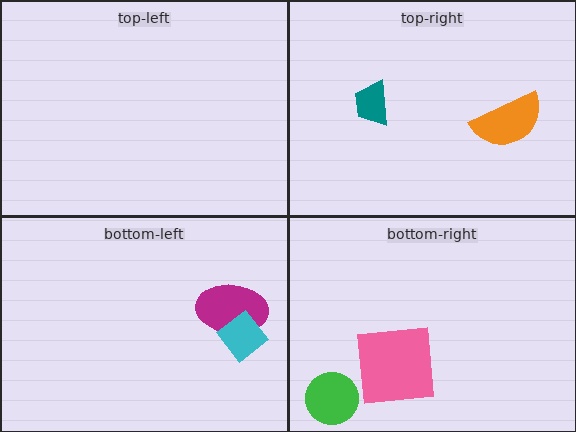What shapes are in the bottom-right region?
The green circle, the pink square.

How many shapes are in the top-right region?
2.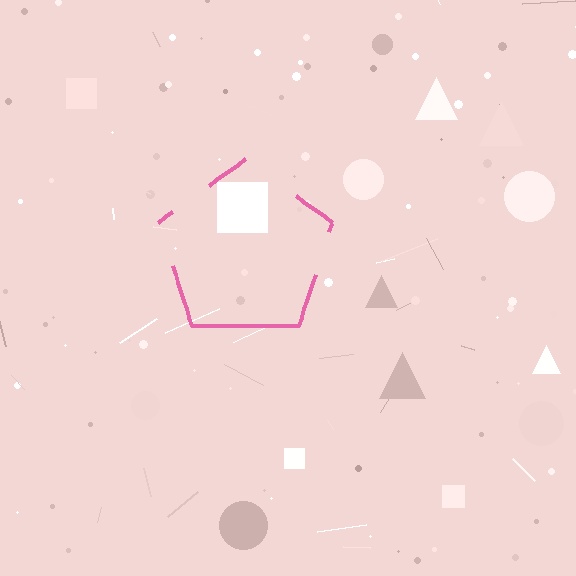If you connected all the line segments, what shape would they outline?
They would outline a pentagon.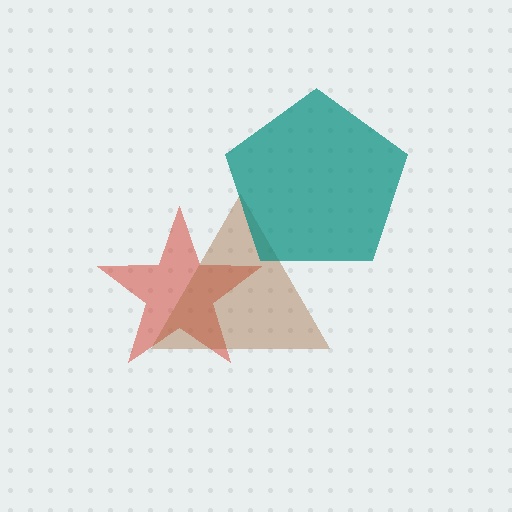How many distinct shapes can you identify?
There are 3 distinct shapes: a red star, a brown triangle, a teal pentagon.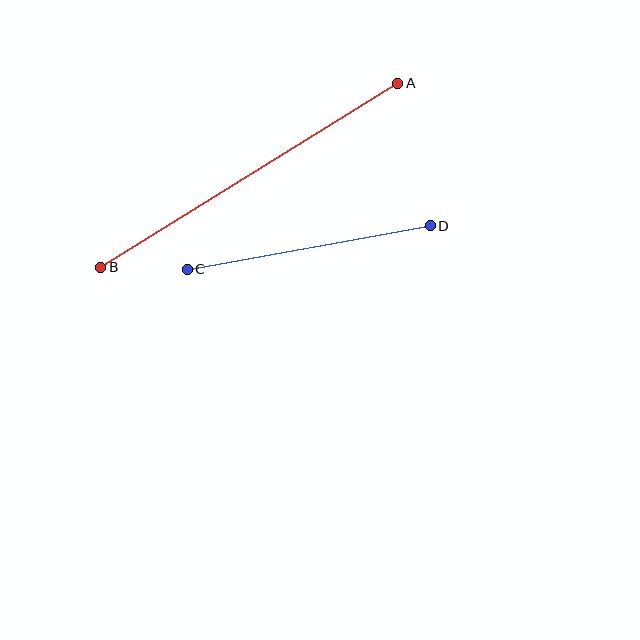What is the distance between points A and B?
The distance is approximately 349 pixels.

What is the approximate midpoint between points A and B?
The midpoint is at approximately (249, 175) pixels.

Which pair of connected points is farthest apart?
Points A and B are farthest apart.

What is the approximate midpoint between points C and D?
The midpoint is at approximately (309, 247) pixels.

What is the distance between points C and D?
The distance is approximately 247 pixels.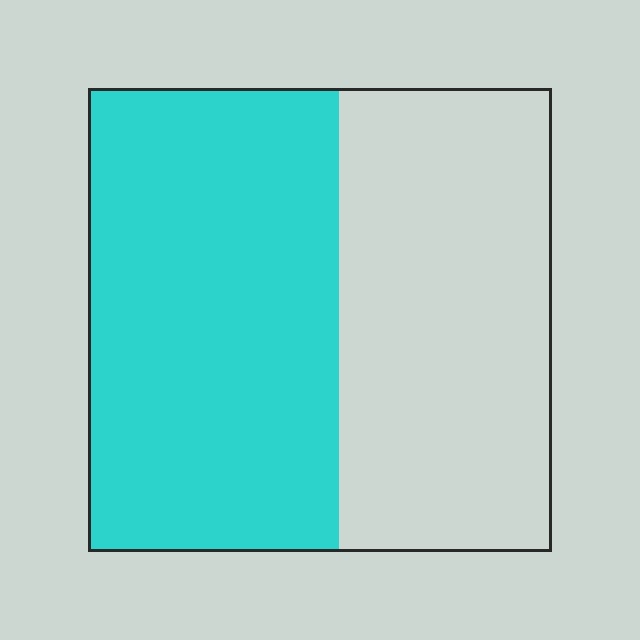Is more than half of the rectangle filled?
Yes.